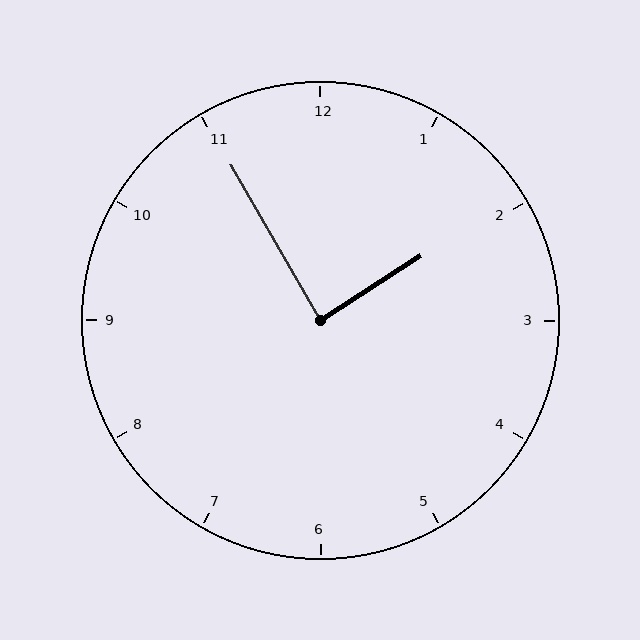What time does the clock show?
1:55.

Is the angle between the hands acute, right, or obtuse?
It is right.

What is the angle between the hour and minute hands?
Approximately 88 degrees.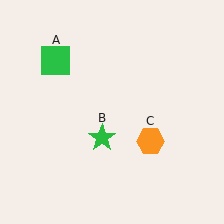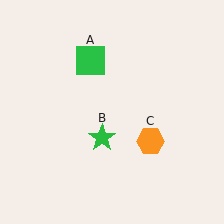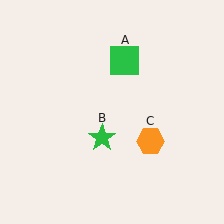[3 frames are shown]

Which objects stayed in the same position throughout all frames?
Green star (object B) and orange hexagon (object C) remained stationary.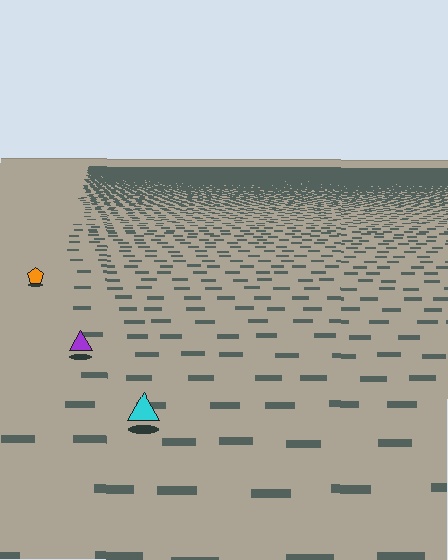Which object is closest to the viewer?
The cyan triangle is closest. The texture marks near it are larger and more spread out.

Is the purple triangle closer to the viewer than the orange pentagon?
Yes. The purple triangle is closer — you can tell from the texture gradient: the ground texture is coarser near it.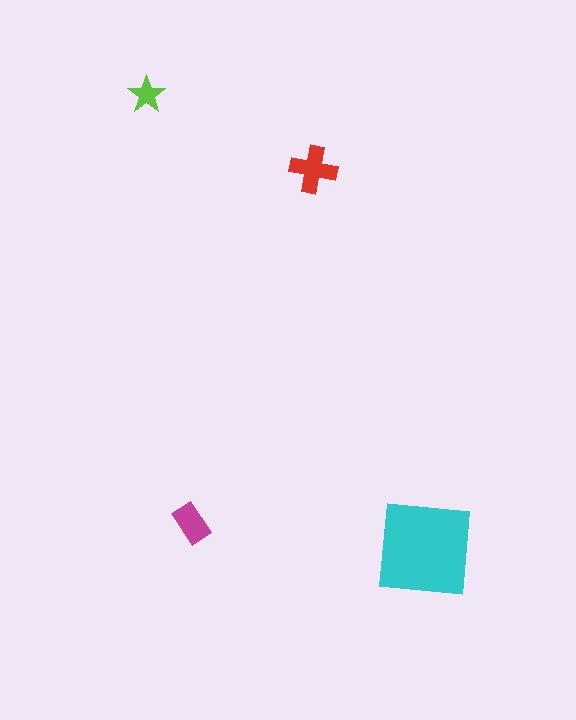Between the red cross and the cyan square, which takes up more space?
The cyan square.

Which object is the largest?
The cyan square.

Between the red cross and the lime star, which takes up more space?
The red cross.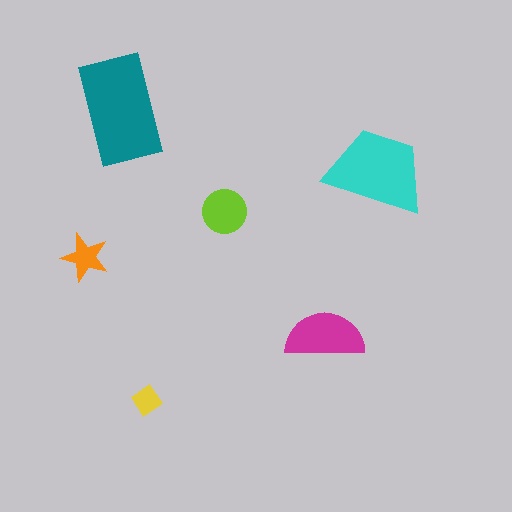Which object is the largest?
The teal rectangle.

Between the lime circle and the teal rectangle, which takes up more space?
The teal rectangle.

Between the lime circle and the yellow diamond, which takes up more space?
The lime circle.